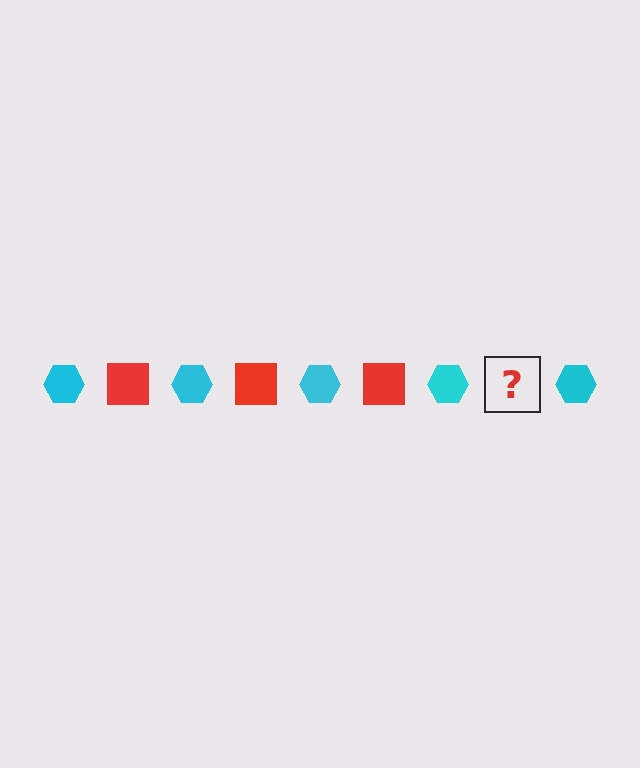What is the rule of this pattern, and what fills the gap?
The rule is that the pattern alternates between cyan hexagon and red square. The gap should be filled with a red square.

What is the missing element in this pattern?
The missing element is a red square.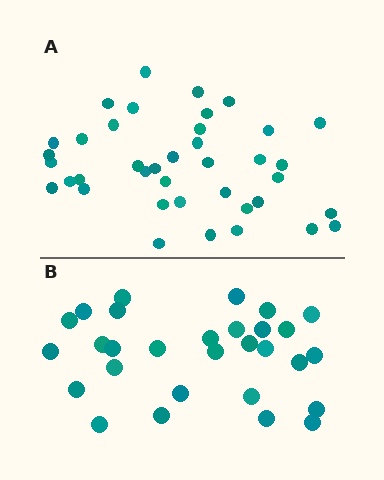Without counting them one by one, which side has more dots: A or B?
Region A (the top region) has more dots.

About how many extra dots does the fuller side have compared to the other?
Region A has roughly 10 or so more dots than region B.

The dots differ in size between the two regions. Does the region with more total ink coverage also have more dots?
No. Region B has more total ink coverage because its dots are larger, but region A actually contains more individual dots. Total area can be misleading — the number of items is what matters here.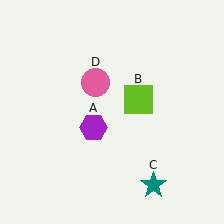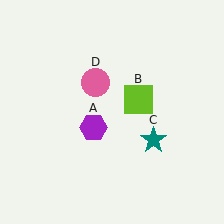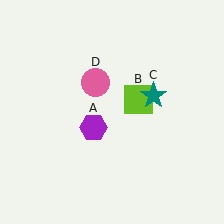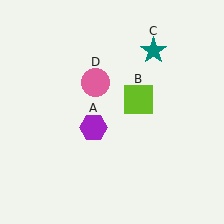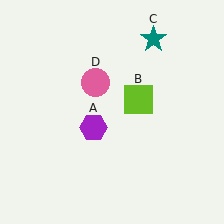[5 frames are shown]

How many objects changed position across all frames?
1 object changed position: teal star (object C).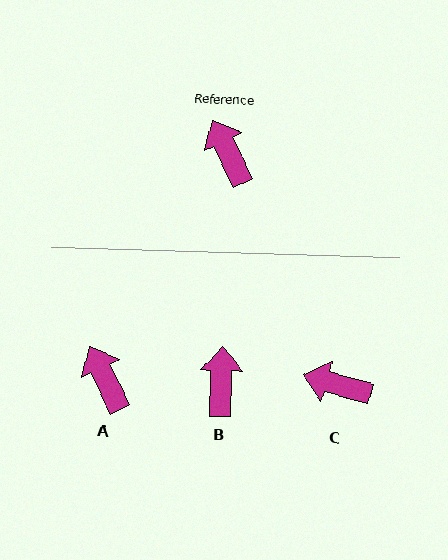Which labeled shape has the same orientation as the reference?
A.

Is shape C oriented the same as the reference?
No, it is off by about 48 degrees.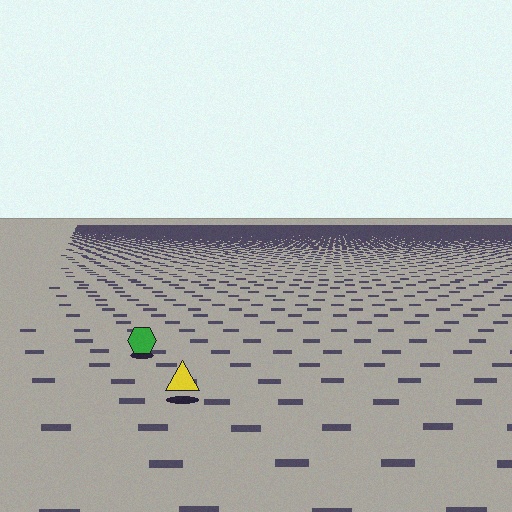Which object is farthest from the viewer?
The green hexagon is farthest from the viewer. It appears smaller and the ground texture around it is denser.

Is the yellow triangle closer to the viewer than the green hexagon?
Yes. The yellow triangle is closer — you can tell from the texture gradient: the ground texture is coarser near it.